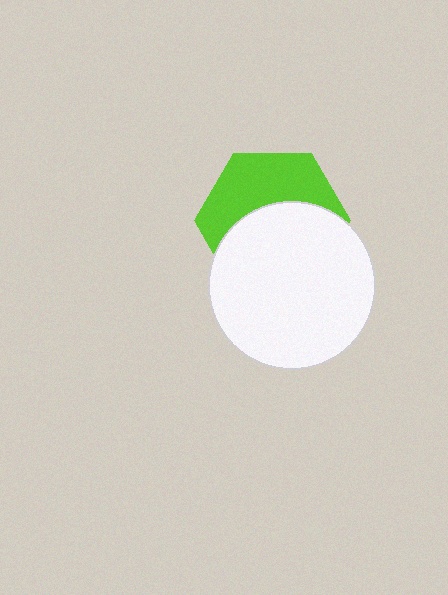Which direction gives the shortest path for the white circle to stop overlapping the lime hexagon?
Moving down gives the shortest separation.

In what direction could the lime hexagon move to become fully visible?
The lime hexagon could move up. That would shift it out from behind the white circle entirely.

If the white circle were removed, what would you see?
You would see the complete lime hexagon.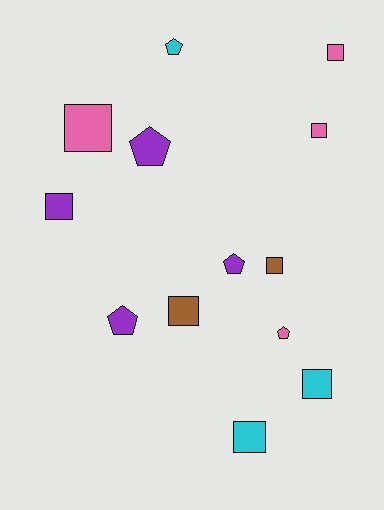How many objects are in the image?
There are 13 objects.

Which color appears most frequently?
Pink, with 4 objects.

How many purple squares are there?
There is 1 purple square.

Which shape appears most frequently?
Square, with 8 objects.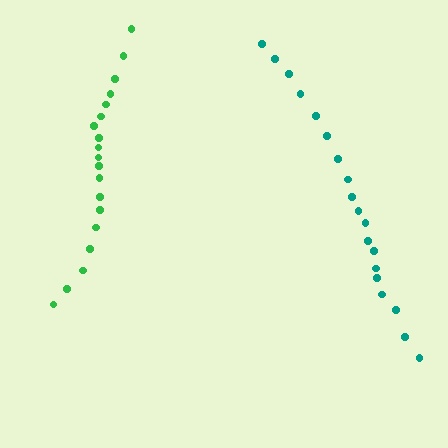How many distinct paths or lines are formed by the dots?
There are 2 distinct paths.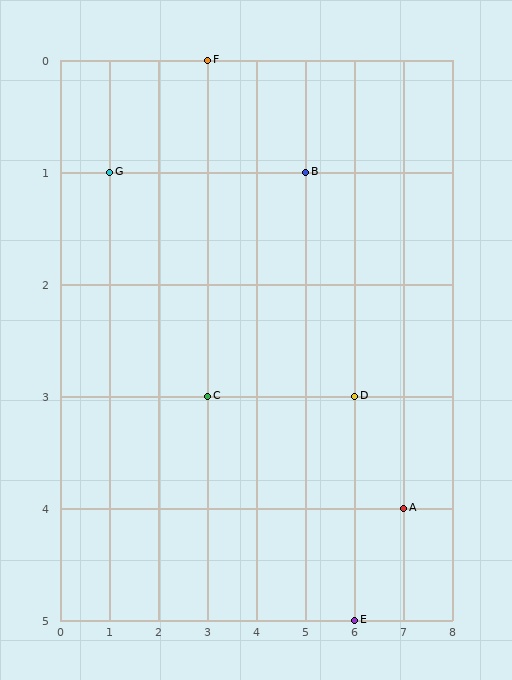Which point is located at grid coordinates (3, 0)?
Point F is at (3, 0).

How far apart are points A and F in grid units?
Points A and F are 4 columns and 4 rows apart (about 5.7 grid units diagonally).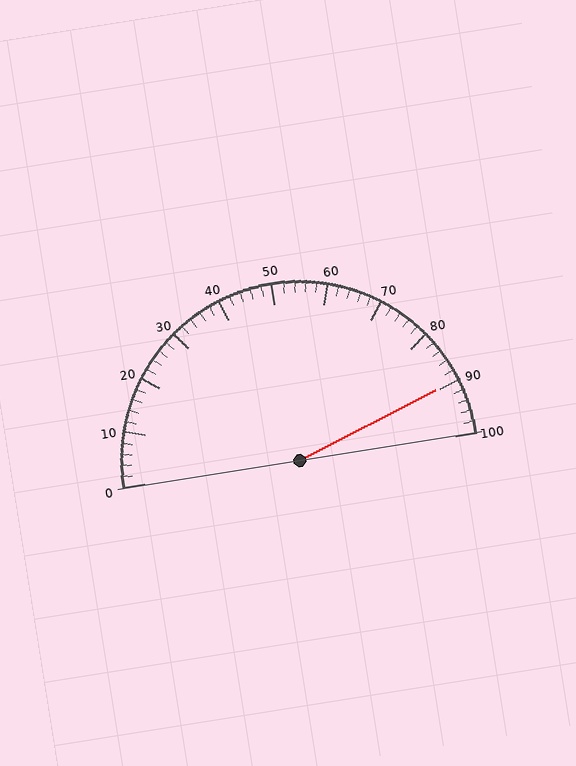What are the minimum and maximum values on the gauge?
The gauge ranges from 0 to 100.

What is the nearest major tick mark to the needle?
The nearest major tick mark is 90.